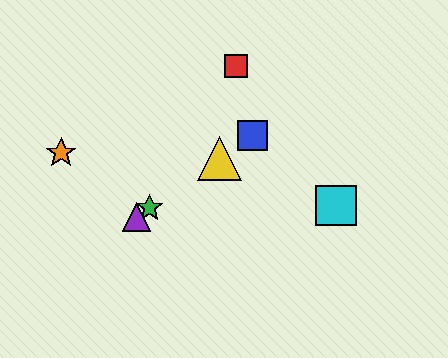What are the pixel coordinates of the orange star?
The orange star is at (61, 153).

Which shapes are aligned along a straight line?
The blue square, the green star, the yellow triangle, the purple triangle are aligned along a straight line.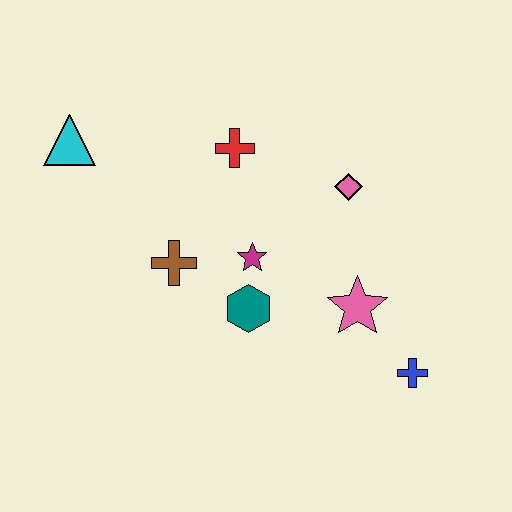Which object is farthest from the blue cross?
The cyan triangle is farthest from the blue cross.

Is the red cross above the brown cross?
Yes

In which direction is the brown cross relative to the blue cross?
The brown cross is to the left of the blue cross.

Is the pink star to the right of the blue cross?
No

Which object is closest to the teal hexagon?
The magenta star is closest to the teal hexagon.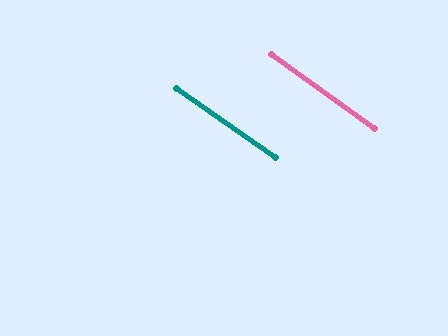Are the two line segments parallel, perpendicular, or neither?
Parallel — their directions differ by only 1.2°.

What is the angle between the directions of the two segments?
Approximately 1 degree.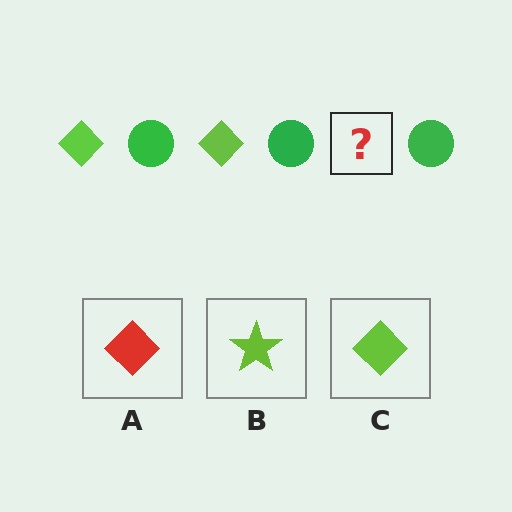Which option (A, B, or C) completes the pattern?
C.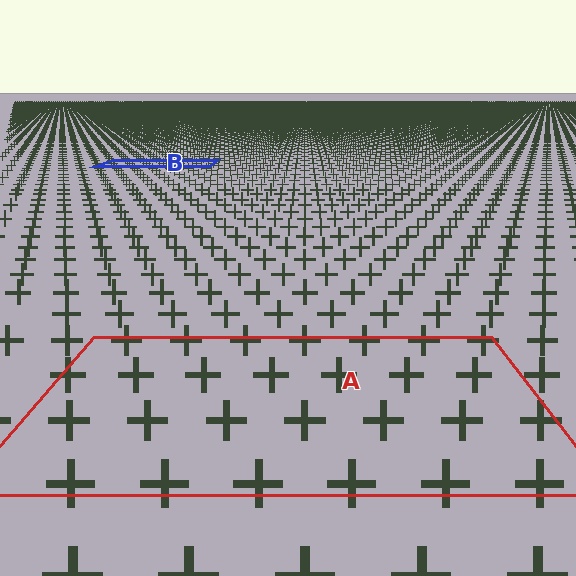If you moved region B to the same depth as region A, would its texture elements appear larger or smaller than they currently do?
They would appear larger. At a closer depth, the same texture elements are projected at a bigger on-screen size.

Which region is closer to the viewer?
Region A is closer. The texture elements there are larger and more spread out.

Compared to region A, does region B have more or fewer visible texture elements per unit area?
Region B has more texture elements per unit area — they are packed more densely because it is farther away.